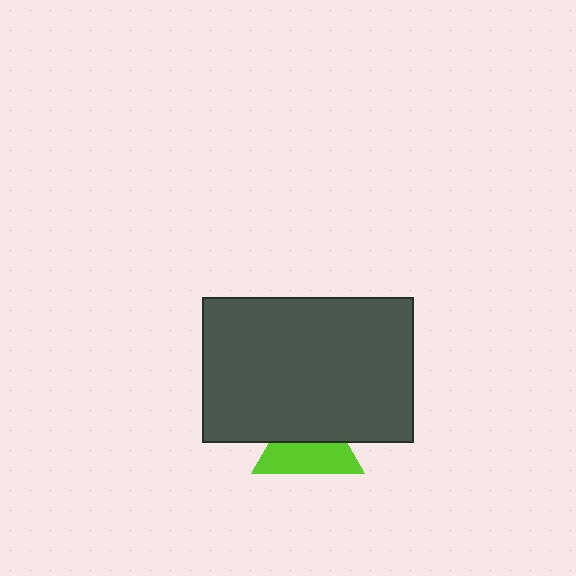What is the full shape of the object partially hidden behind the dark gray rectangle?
The partially hidden object is a lime triangle.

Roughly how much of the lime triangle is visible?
About half of it is visible (roughly 51%).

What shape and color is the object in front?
The object in front is a dark gray rectangle.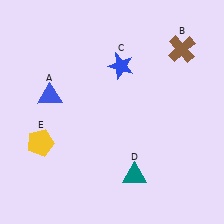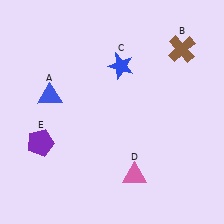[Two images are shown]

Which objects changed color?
D changed from teal to pink. E changed from yellow to purple.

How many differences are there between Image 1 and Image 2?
There are 2 differences between the two images.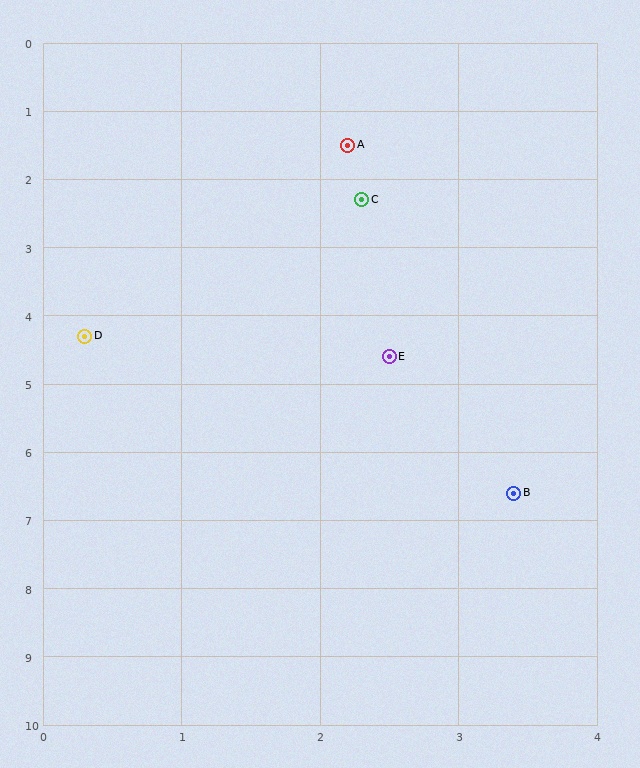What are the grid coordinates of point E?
Point E is at approximately (2.5, 4.6).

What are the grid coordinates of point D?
Point D is at approximately (0.3, 4.3).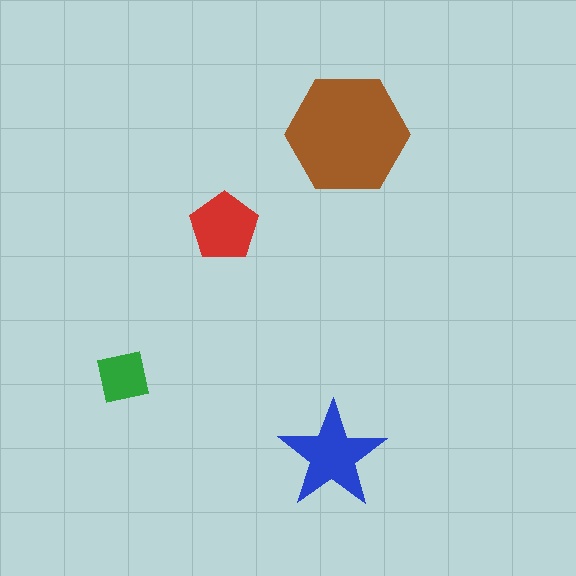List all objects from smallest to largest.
The green square, the red pentagon, the blue star, the brown hexagon.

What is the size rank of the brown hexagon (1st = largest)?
1st.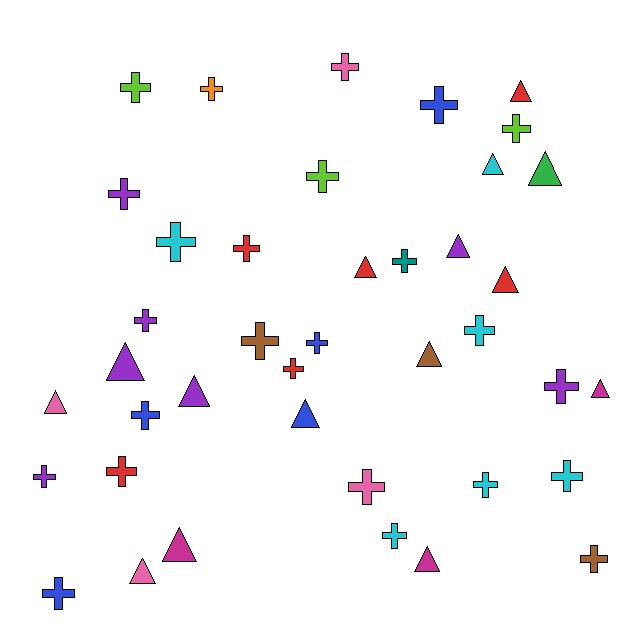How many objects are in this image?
There are 40 objects.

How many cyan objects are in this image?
There are 6 cyan objects.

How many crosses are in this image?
There are 25 crosses.